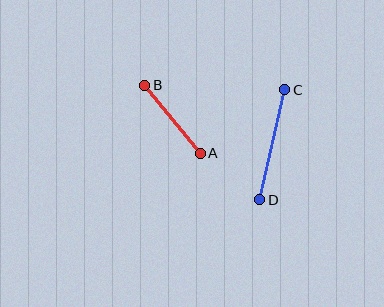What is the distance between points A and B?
The distance is approximately 88 pixels.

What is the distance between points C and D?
The distance is approximately 113 pixels.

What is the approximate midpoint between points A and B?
The midpoint is at approximately (173, 119) pixels.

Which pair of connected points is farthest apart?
Points C and D are farthest apart.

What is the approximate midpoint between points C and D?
The midpoint is at approximately (272, 145) pixels.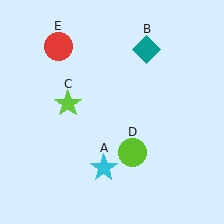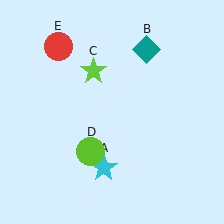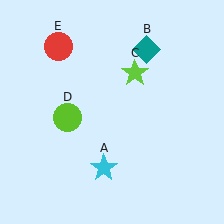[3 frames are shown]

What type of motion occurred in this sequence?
The lime star (object C), lime circle (object D) rotated clockwise around the center of the scene.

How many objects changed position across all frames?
2 objects changed position: lime star (object C), lime circle (object D).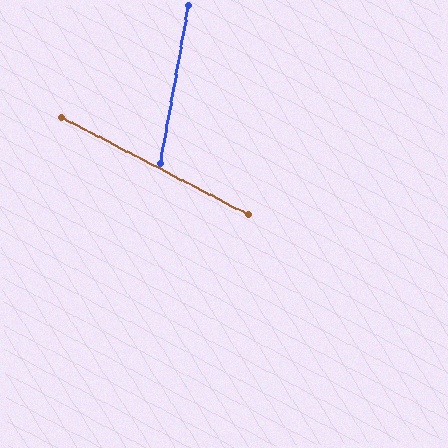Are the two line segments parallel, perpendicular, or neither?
Neither parallel nor perpendicular — they differ by about 73°.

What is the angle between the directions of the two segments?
Approximately 73 degrees.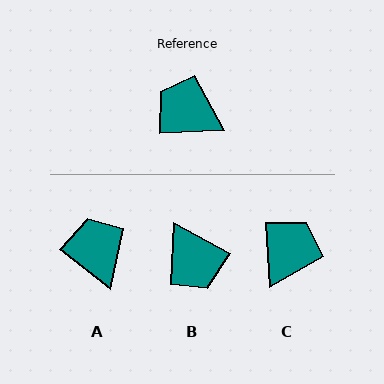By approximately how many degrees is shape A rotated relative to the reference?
Approximately 41 degrees clockwise.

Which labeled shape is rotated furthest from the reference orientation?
B, about 149 degrees away.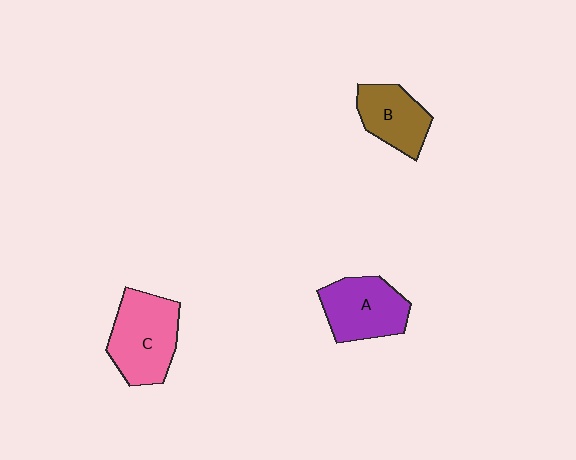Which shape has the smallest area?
Shape B (brown).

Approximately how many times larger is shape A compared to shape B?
Approximately 1.2 times.